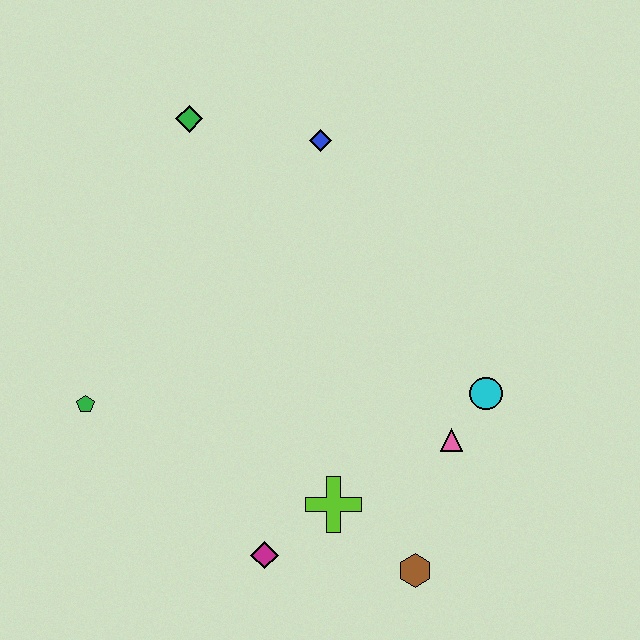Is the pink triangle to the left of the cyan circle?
Yes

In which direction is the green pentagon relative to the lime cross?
The green pentagon is to the left of the lime cross.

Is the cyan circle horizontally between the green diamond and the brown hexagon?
No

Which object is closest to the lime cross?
The magenta diamond is closest to the lime cross.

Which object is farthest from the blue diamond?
The brown hexagon is farthest from the blue diamond.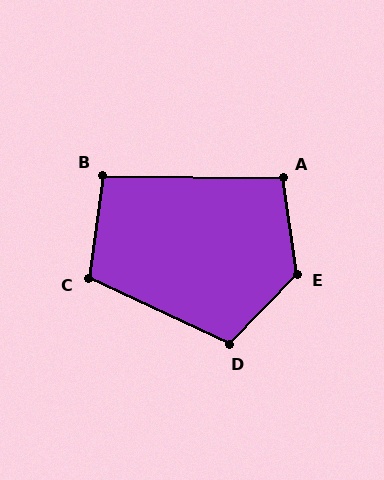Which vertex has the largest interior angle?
E, at approximately 128 degrees.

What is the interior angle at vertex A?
Approximately 99 degrees (obtuse).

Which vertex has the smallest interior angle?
B, at approximately 97 degrees.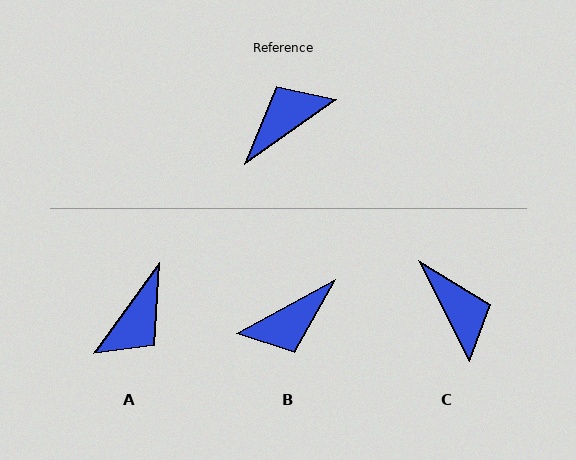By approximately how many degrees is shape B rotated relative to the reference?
Approximately 173 degrees counter-clockwise.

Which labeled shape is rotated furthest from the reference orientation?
B, about 173 degrees away.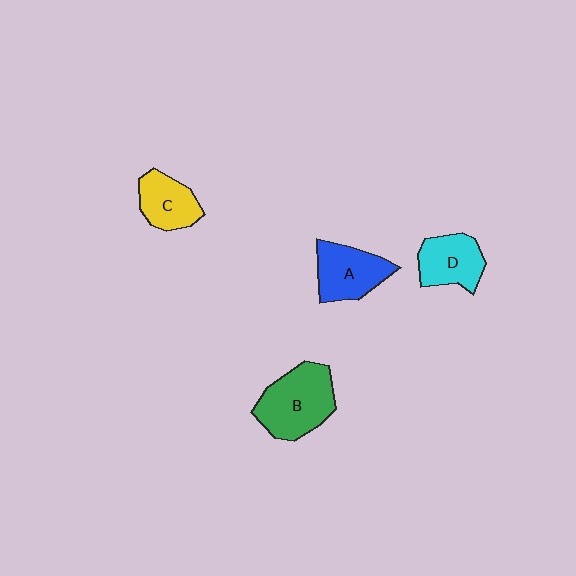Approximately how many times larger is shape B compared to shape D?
Approximately 1.4 times.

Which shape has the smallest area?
Shape C (yellow).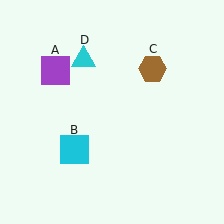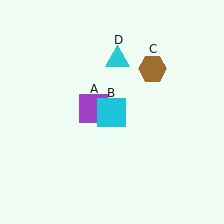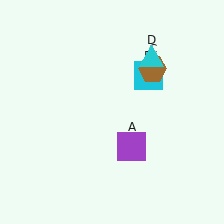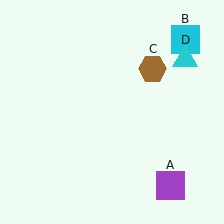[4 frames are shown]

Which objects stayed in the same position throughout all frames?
Brown hexagon (object C) remained stationary.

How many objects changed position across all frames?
3 objects changed position: purple square (object A), cyan square (object B), cyan triangle (object D).